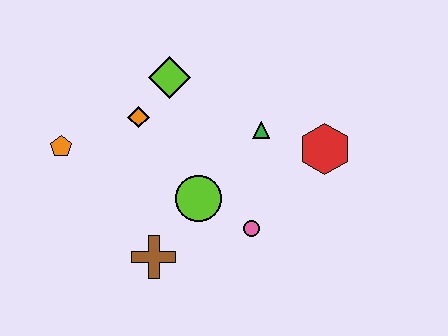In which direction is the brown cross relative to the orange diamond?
The brown cross is below the orange diamond.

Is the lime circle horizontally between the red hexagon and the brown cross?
Yes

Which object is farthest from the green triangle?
The orange pentagon is farthest from the green triangle.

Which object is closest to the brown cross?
The lime circle is closest to the brown cross.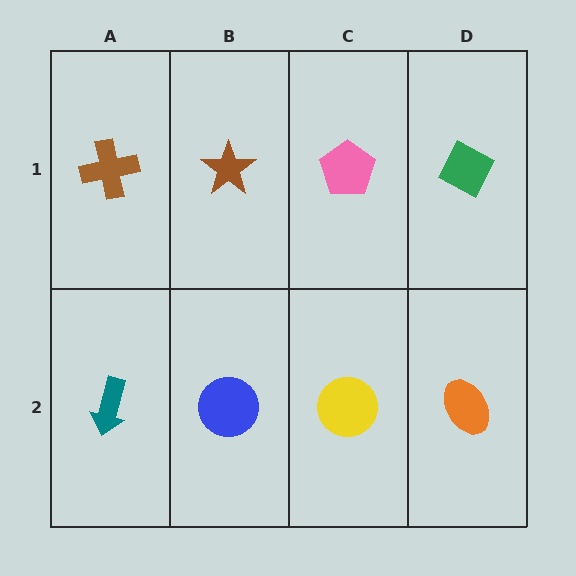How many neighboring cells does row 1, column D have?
2.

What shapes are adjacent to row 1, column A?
A teal arrow (row 2, column A), a brown star (row 1, column B).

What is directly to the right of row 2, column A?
A blue circle.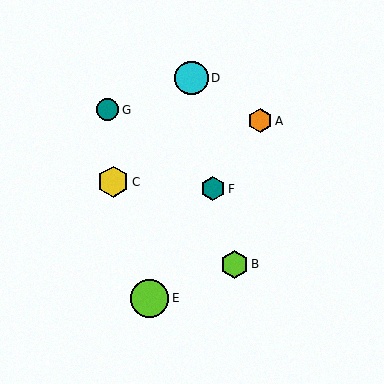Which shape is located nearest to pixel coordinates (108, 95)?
The teal circle (labeled G) at (108, 110) is nearest to that location.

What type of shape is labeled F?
Shape F is a teal hexagon.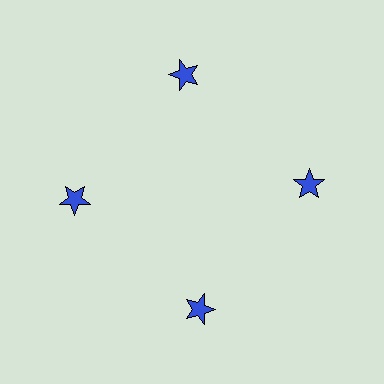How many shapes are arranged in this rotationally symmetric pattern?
There are 4 shapes, arranged in 4 groups of 1.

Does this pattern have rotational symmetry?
Yes, this pattern has 4-fold rotational symmetry. It looks the same after rotating 90 degrees around the center.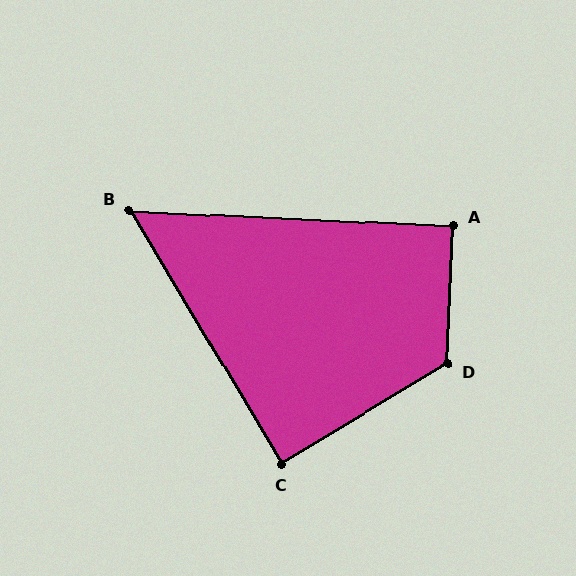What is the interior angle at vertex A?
Approximately 90 degrees (approximately right).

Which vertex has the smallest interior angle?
B, at approximately 56 degrees.